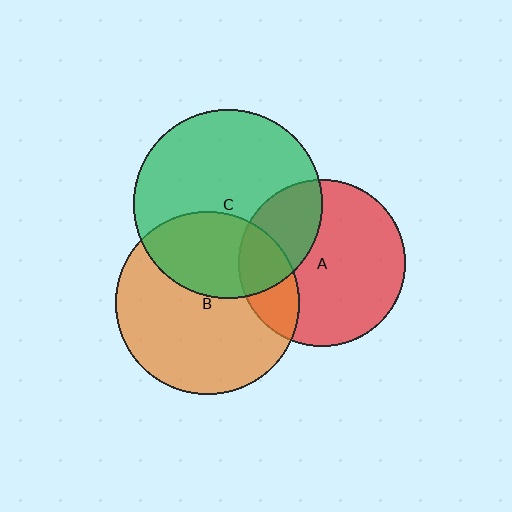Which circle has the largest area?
Circle C (green).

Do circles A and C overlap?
Yes.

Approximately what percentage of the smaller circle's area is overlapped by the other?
Approximately 30%.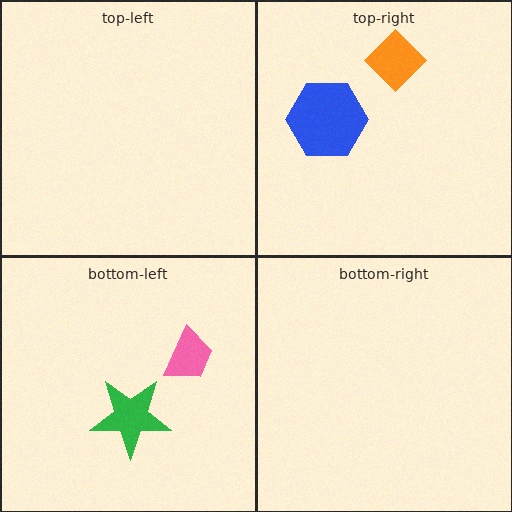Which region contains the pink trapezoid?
The bottom-left region.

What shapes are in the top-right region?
The orange diamond, the blue hexagon.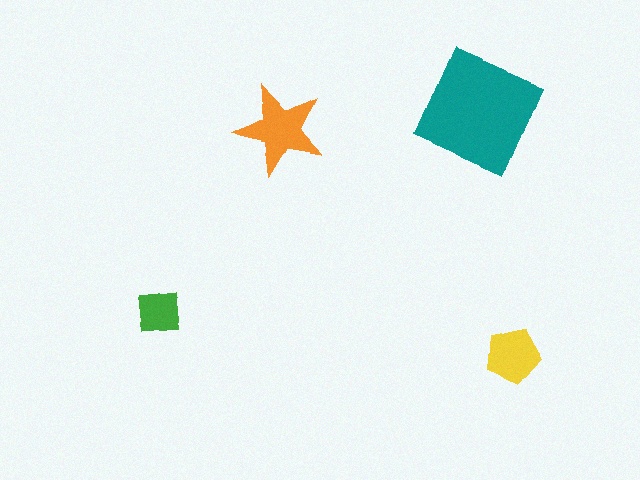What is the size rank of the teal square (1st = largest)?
1st.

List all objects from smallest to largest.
The green square, the yellow pentagon, the orange star, the teal square.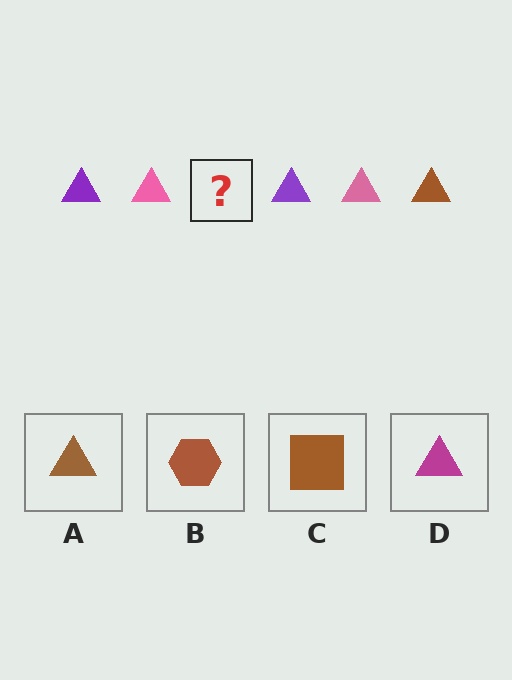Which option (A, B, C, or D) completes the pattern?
A.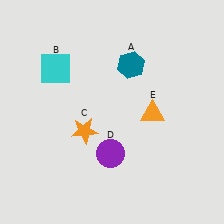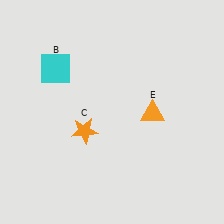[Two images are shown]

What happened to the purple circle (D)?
The purple circle (D) was removed in Image 2. It was in the bottom-left area of Image 1.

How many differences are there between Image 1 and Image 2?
There are 2 differences between the two images.